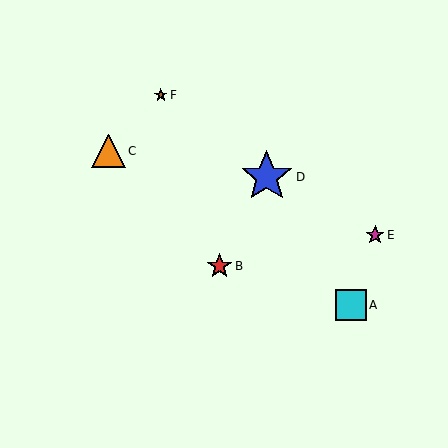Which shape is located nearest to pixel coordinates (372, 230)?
The magenta star (labeled E) at (375, 235) is nearest to that location.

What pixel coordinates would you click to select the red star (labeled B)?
Click at (219, 266) to select the red star B.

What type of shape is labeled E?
Shape E is a magenta star.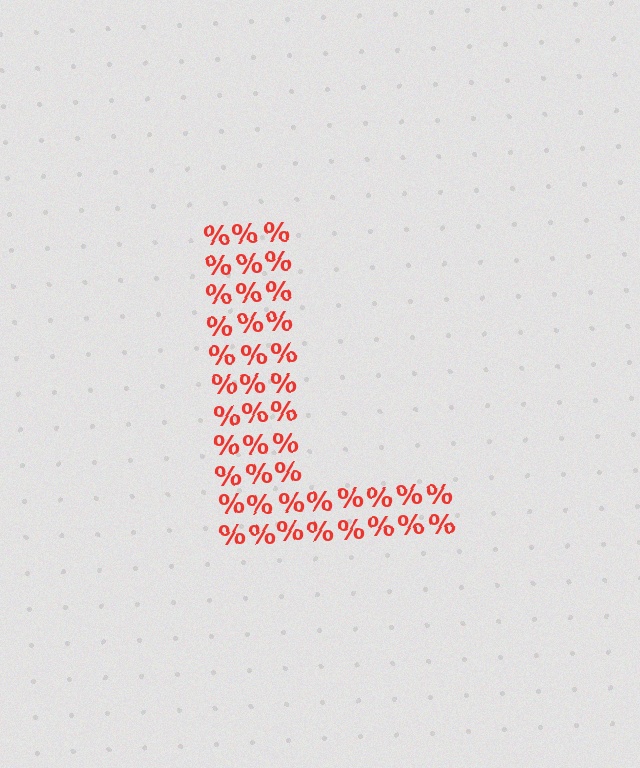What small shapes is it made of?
It is made of small percent signs.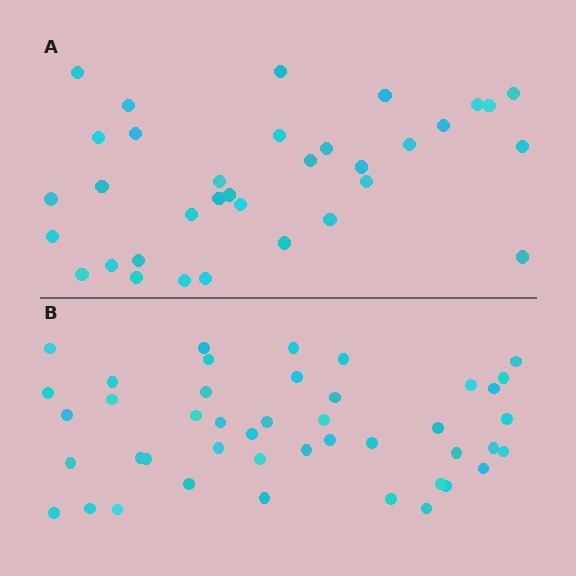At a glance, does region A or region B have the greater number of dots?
Region B (the bottom region) has more dots.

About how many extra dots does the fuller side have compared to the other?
Region B has roughly 10 or so more dots than region A.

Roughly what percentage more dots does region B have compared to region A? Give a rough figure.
About 30% more.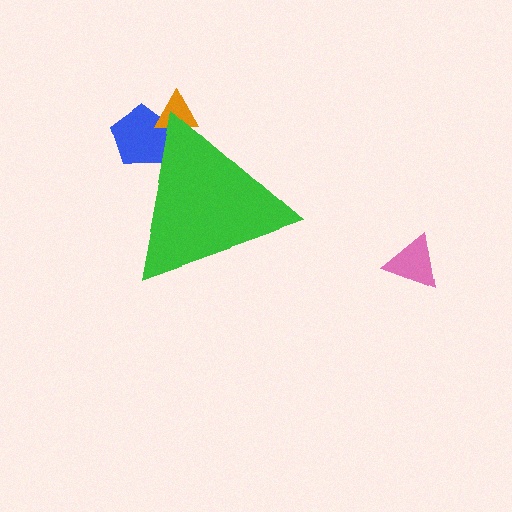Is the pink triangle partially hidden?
No, the pink triangle is fully visible.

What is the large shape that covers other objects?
A green triangle.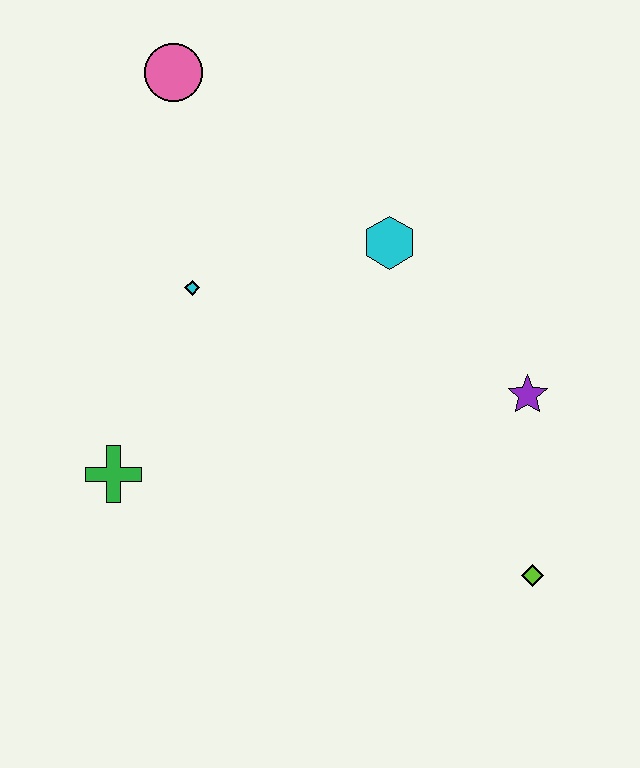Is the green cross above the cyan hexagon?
No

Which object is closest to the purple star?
The lime diamond is closest to the purple star.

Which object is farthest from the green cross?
The lime diamond is farthest from the green cross.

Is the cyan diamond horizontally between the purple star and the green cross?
Yes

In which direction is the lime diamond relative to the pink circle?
The lime diamond is below the pink circle.